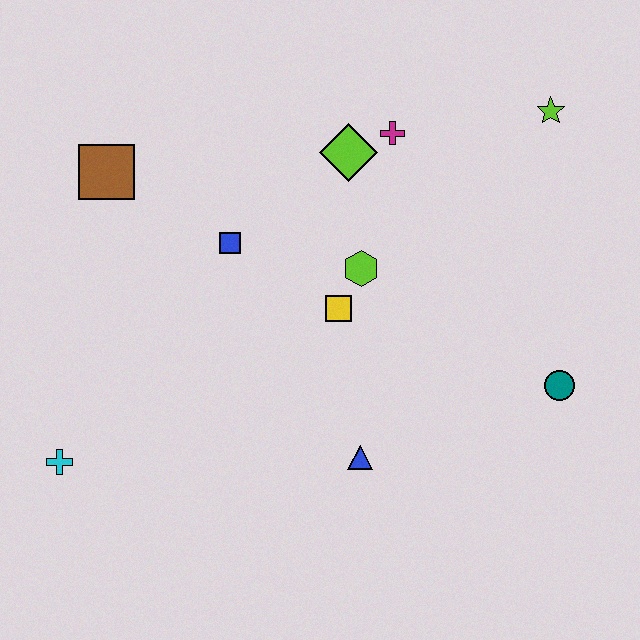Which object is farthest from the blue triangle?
The lime star is farthest from the blue triangle.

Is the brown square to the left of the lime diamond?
Yes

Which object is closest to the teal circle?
The blue triangle is closest to the teal circle.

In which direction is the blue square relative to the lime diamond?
The blue square is to the left of the lime diamond.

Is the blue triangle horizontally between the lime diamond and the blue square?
No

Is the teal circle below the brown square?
Yes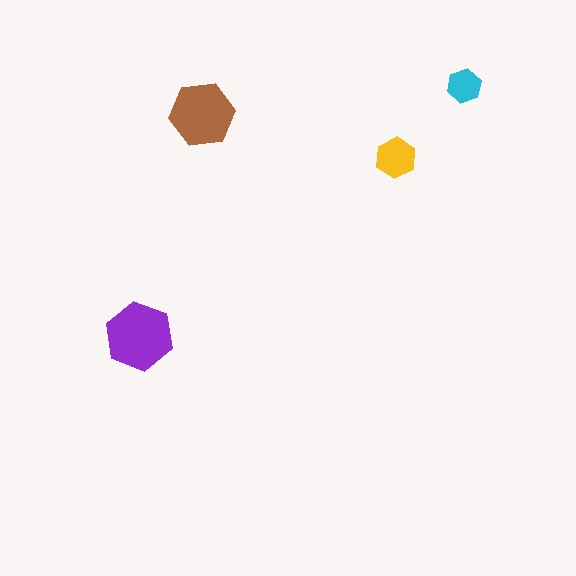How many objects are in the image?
There are 4 objects in the image.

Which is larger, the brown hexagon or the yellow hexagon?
The brown one.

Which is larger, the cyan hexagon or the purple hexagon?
The purple one.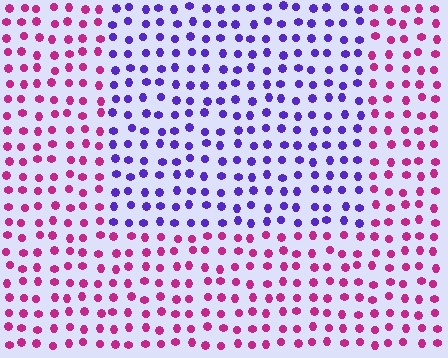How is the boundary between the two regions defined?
The boundary is defined purely by a slight shift in hue (about 64 degrees). Spacing, size, and orientation are identical on both sides.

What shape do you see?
I see a rectangle.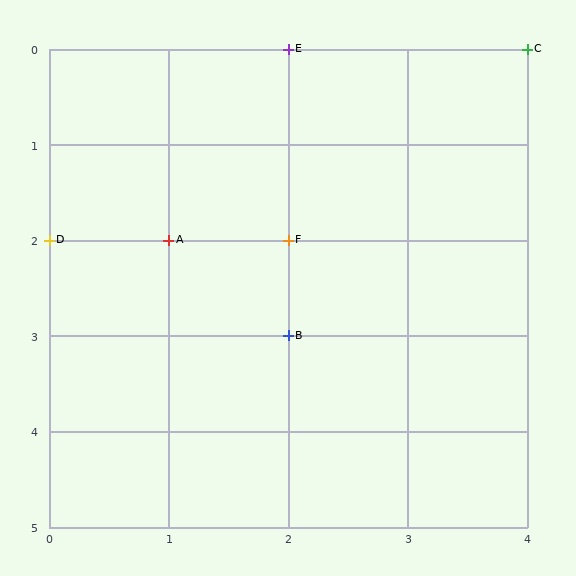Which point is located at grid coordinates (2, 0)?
Point E is at (2, 0).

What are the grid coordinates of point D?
Point D is at grid coordinates (0, 2).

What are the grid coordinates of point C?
Point C is at grid coordinates (4, 0).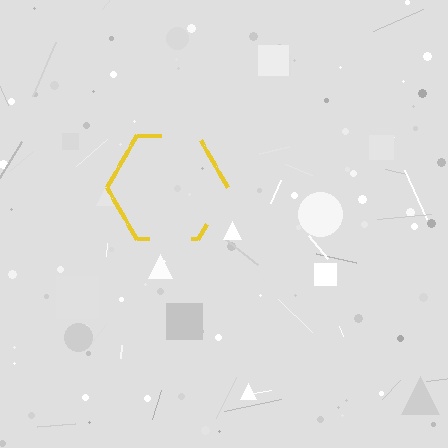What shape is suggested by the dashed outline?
The dashed outline suggests a hexagon.